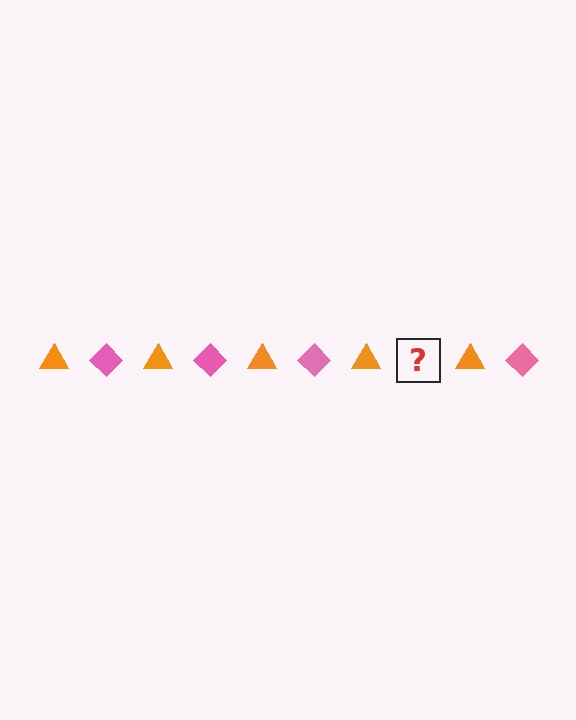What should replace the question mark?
The question mark should be replaced with a pink diamond.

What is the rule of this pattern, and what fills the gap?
The rule is that the pattern alternates between orange triangle and pink diamond. The gap should be filled with a pink diamond.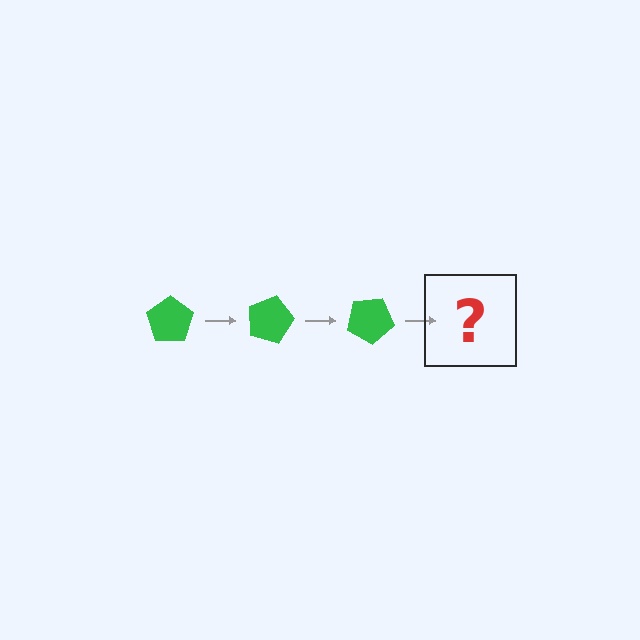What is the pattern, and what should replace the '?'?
The pattern is that the pentagon rotates 15 degrees each step. The '?' should be a green pentagon rotated 45 degrees.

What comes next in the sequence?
The next element should be a green pentagon rotated 45 degrees.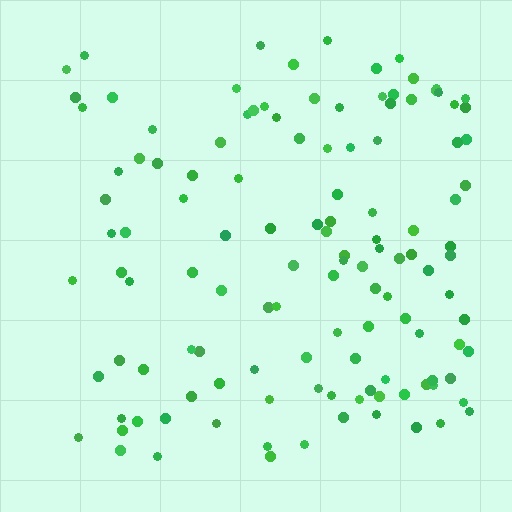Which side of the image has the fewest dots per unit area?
The left.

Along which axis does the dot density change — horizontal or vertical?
Horizontal.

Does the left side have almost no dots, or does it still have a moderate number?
Still a moderate number, just noticeably fewer than the right.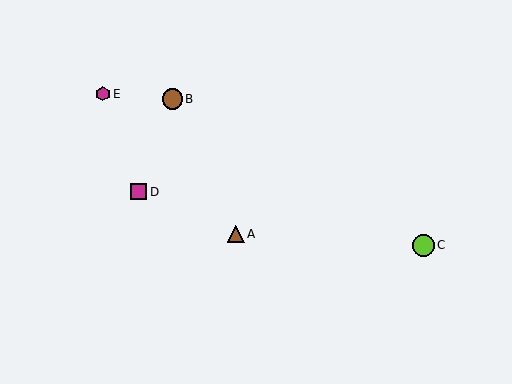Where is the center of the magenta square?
The center of the magenta square is at (138, 192).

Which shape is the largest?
The lime circle (labeled C) is the largest.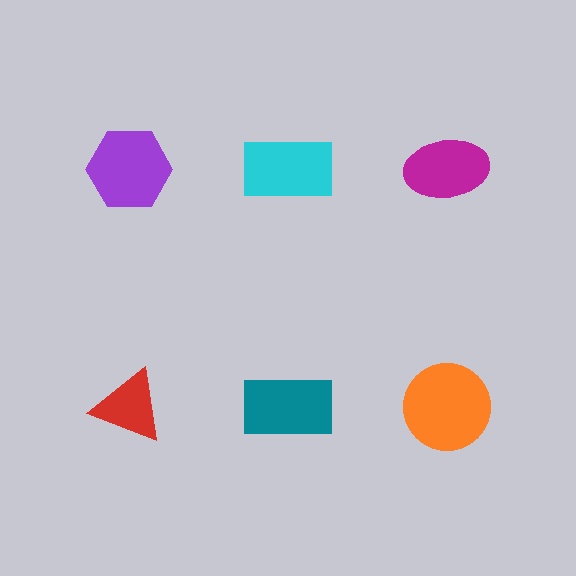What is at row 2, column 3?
An orange circle.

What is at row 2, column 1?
A red triangle.